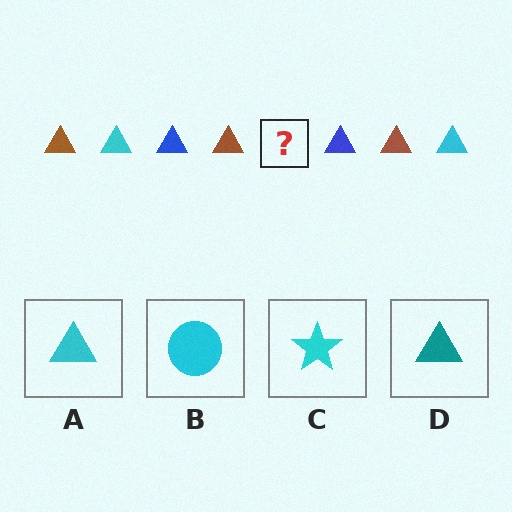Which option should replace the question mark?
Option A.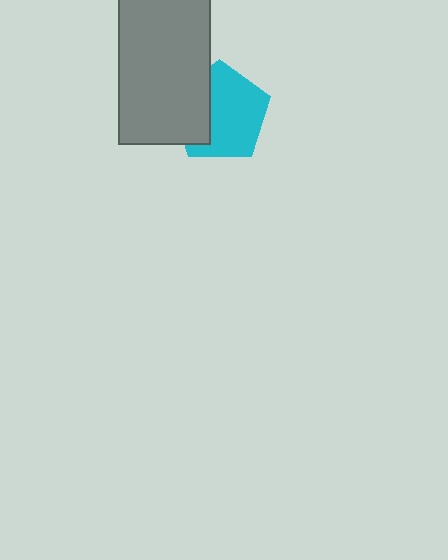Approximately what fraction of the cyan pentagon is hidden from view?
Roughly 34% of the cyan pentagon is hidden behind the gray rectangle.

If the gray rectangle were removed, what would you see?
You would see the complete cyan pentagon.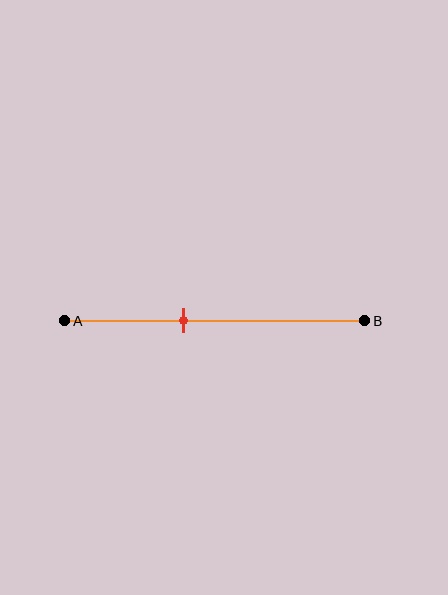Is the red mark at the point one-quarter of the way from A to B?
No, the mark is at about 40% from A, not at the 25% one-quarter point.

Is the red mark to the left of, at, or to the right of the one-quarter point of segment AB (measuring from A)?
The red mark is to the right of the one-quarter point of segment AB.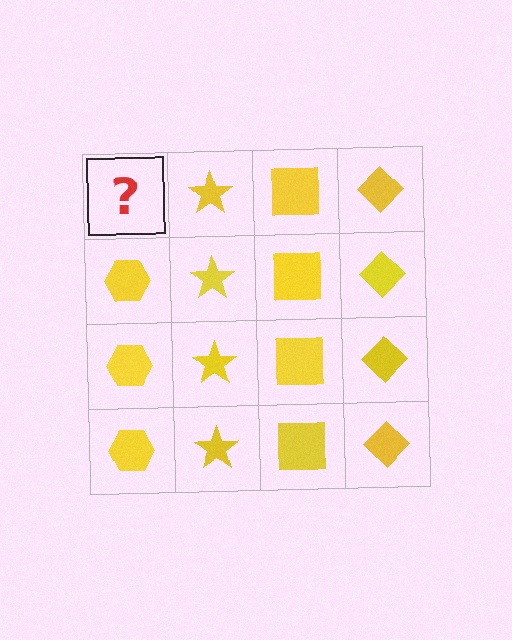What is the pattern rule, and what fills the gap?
The rule is that each column has a consistent shape. The gap should be filled with a yellow hexagon.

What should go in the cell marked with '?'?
The missing cell should contain a yellow hexagon.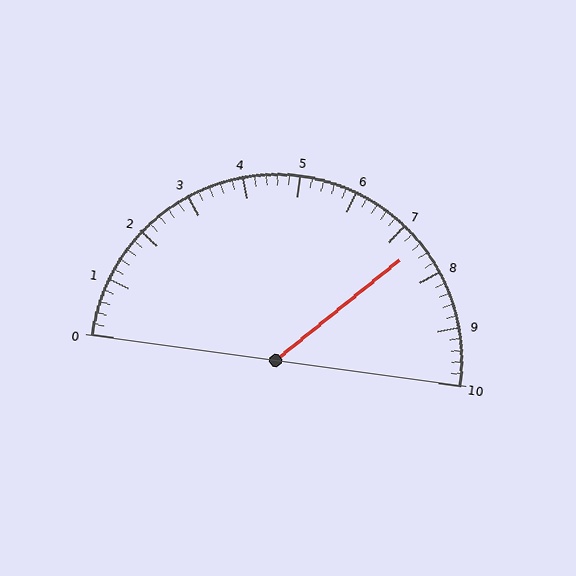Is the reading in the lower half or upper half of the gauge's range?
The reading is in the upper half of the range (0 to 10).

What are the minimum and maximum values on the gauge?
The gauge ranges from 0 to 10.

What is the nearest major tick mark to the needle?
The nearest major tick mark is 7.